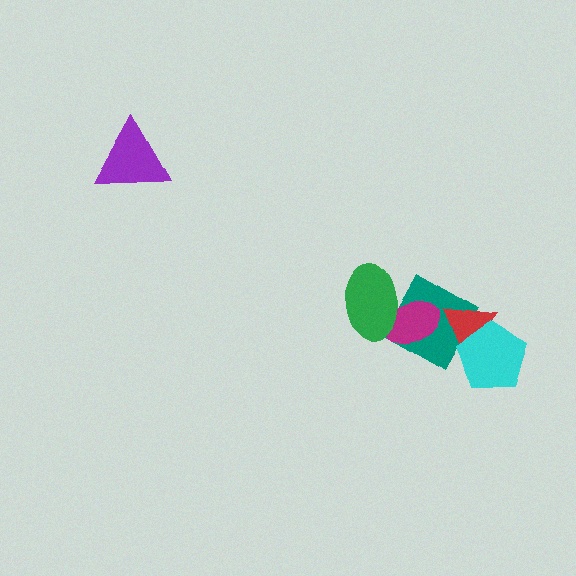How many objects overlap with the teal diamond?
4 objects overlap with the teal diamond.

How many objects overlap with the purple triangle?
0 objects overlap with the purple triangle.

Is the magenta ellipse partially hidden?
Yes, it is partially covered by another shape.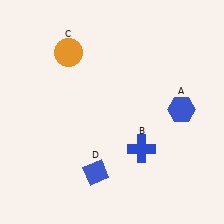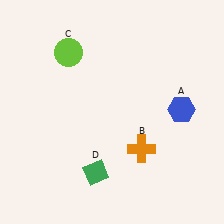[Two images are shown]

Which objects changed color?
B changed from blue to orange. C changed from orange to lime. D changed from blue to green.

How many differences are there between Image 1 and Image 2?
There are 3 differences between the two images.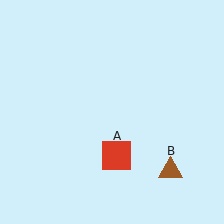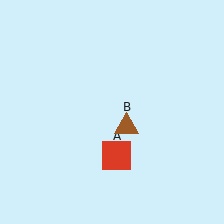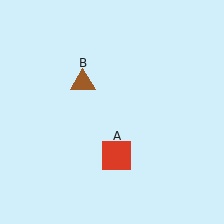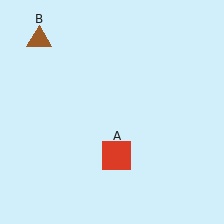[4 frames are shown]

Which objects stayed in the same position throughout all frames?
Red square (object A) remained stationary.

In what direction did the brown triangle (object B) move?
The brown triangle (object B) moved up and to the left.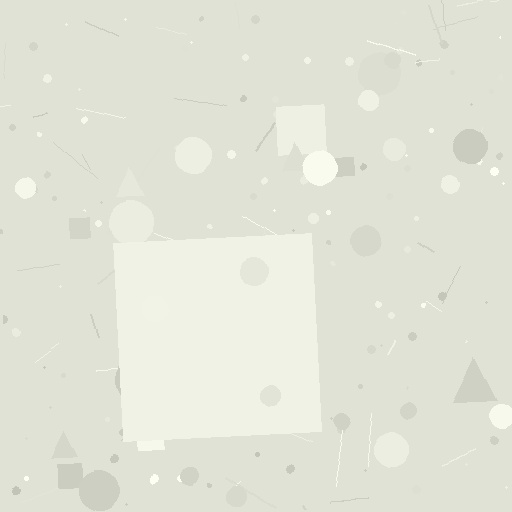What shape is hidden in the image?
A square is hidden in the image.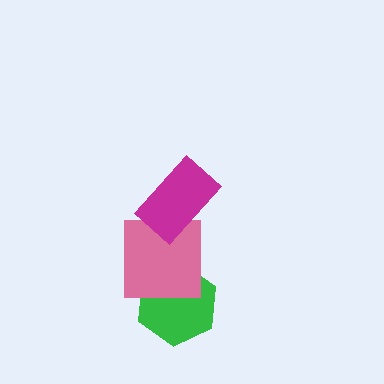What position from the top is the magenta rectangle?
The magenta rectangle is 1st from the top.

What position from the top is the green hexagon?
The green hexagon is 3rd from the top.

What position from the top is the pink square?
The pink square is 2nd from the top.